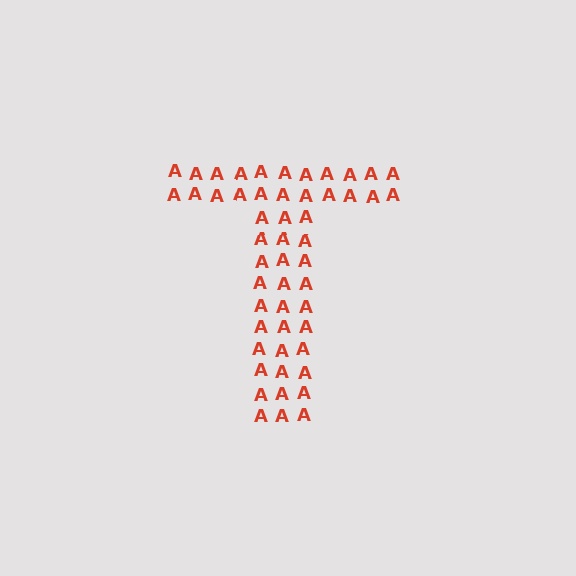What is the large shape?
The large shape is the letter T.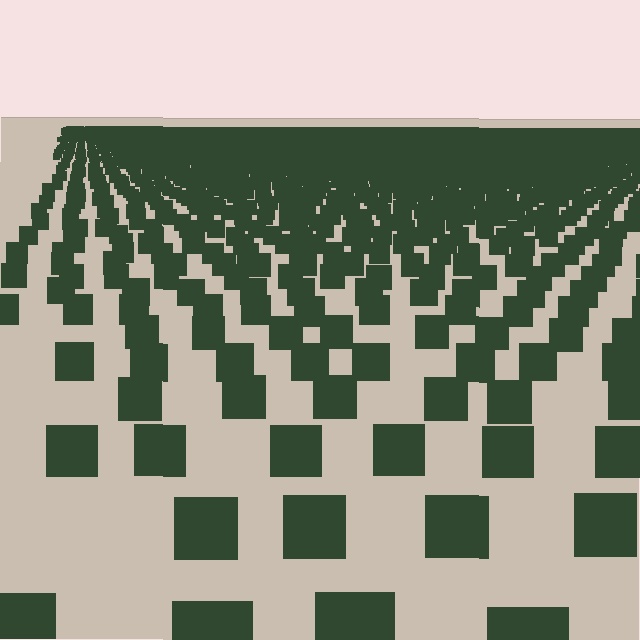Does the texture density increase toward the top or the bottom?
Density increases toward the top.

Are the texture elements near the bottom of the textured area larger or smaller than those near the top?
Larger. Near the bottom, elements are closer to the viewer and appear at a bigger on-screen size.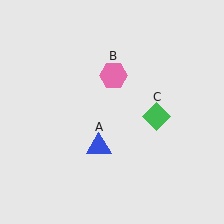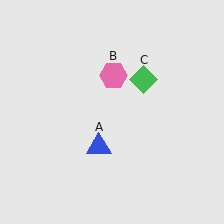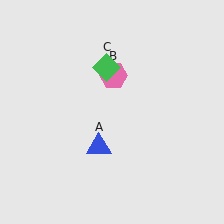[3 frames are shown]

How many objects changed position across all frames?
1 object changed position: green diamond (object C).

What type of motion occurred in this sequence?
The green diamond (object C) rotated counterclockwise around the center of the scene.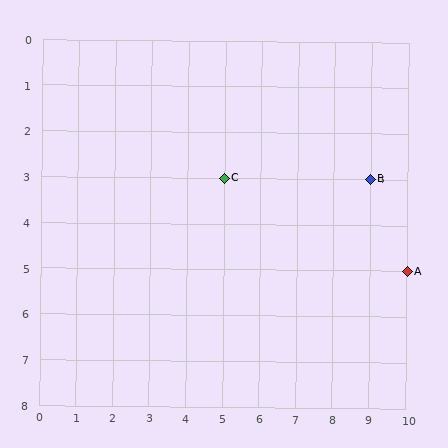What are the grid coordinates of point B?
Point B is at grid coordinates (9, 3).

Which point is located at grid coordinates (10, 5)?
Point A is at (10, 5).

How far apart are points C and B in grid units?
Points C and B are 4 columns apart.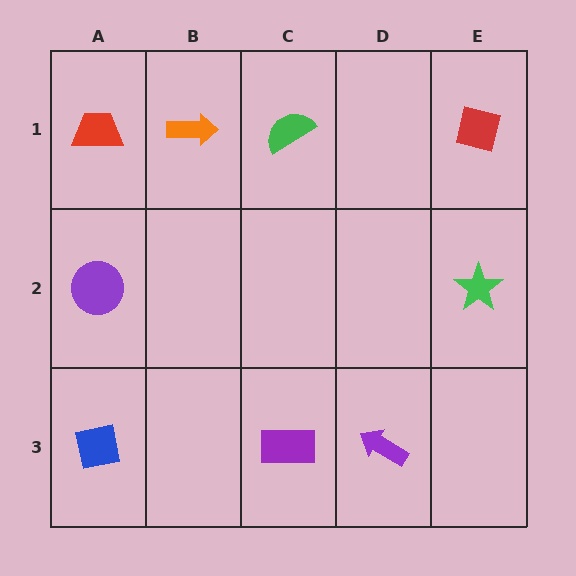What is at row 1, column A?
A red trapezoid.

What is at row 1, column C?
A green semicircle.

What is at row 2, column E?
A green star.